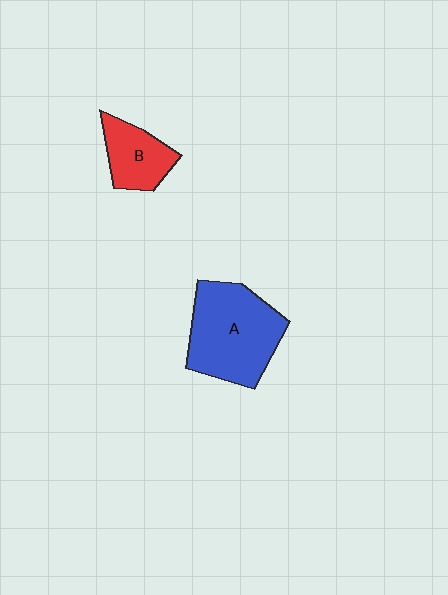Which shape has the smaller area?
Shape B (red).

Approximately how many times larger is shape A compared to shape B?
Approximately 2.0 times.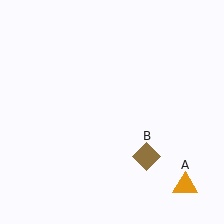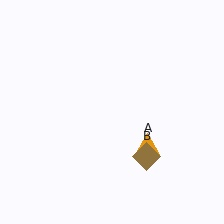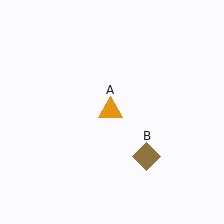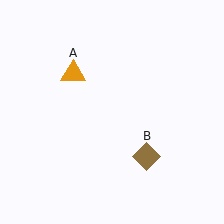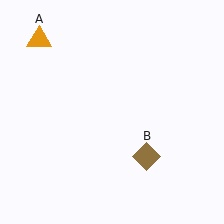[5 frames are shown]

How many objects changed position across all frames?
1 object changed position: orange triangle (object A).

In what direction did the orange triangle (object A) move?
The orange triangle (object A) moved up and to the left.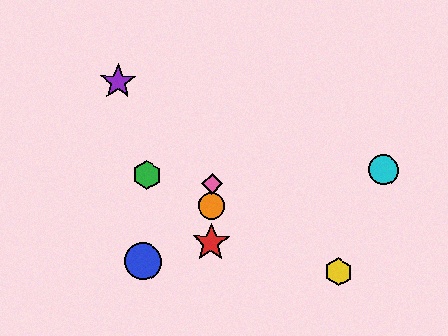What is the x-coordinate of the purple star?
The purple star is at x≈118.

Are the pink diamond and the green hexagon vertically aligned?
No, the pink diamond is at x≈212 and the green hexagon is at x≈147.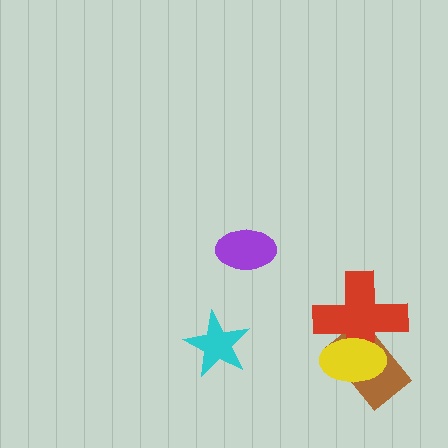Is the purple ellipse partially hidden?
No, no other shape covers it.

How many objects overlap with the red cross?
2 objects overlap with the red cross.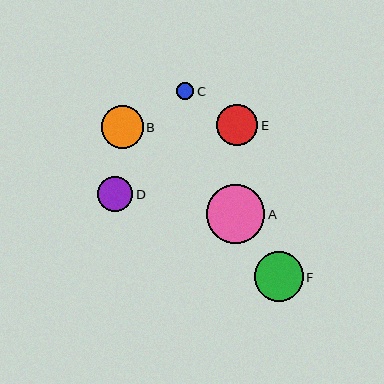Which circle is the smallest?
Circle C is the smallest with a size of approximately 17 pixels.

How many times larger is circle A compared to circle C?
Circle A is approximately 3.4 times the size of circle C.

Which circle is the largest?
Circle A is the largest with a size of approximately 59 pixels.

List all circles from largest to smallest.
From largest to smallest: A, F, B, E, D, C.